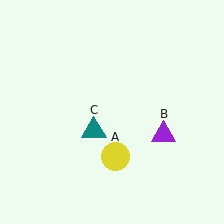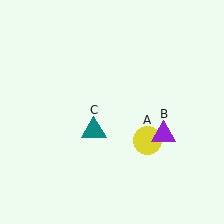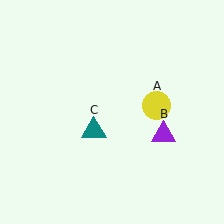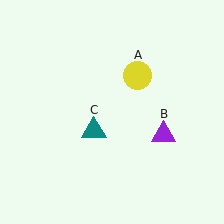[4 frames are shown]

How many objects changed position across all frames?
1 object changed position: yellow circle (object A).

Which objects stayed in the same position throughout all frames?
Purple triangle (object B) and teal triangle (object C) remained stationary.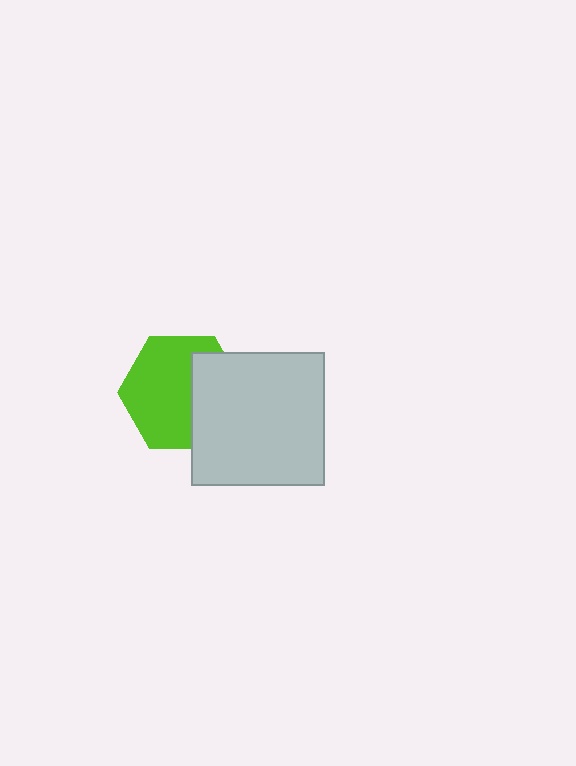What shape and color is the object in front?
The object in front is a light gray square.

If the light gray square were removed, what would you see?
You would see the complete lime hexagon.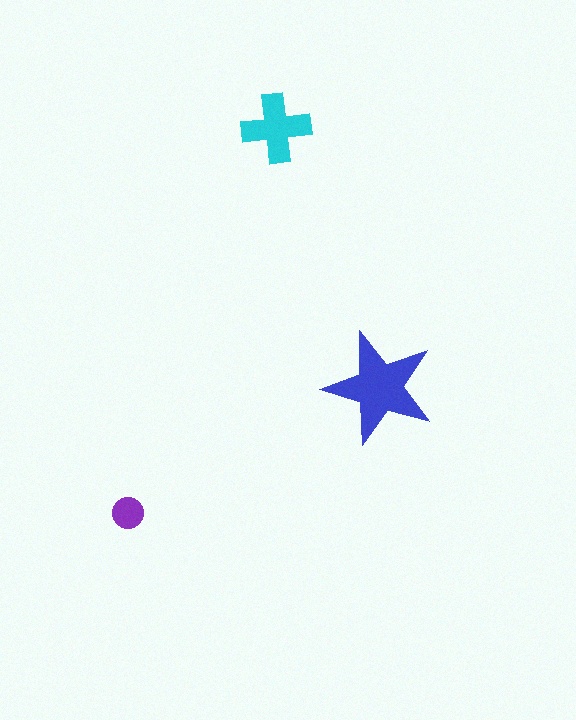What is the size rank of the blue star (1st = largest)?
1st.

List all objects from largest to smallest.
The blue star, the cyan cross, the purple circle.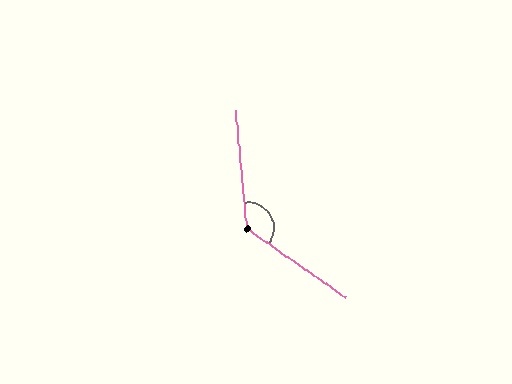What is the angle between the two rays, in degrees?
Approximately 130 degrees.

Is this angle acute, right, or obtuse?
It is obtuse.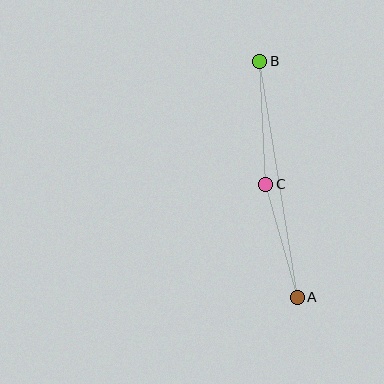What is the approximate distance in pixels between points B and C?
The distance between B and C is approximately 123 pixels.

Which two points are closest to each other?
Points A and C are closest to each other.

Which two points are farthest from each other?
Points A and B are farthest from each other.